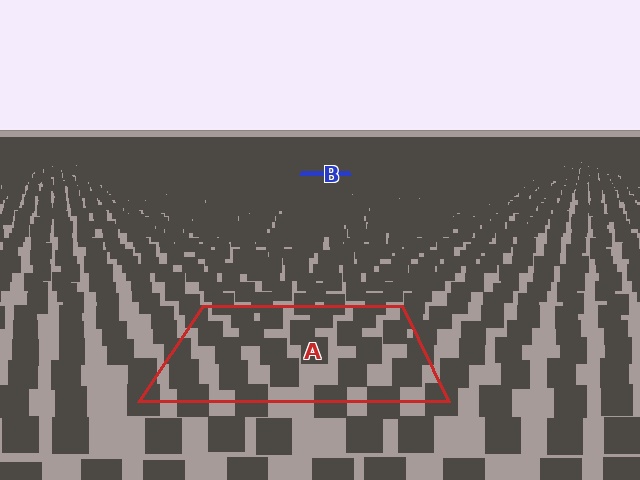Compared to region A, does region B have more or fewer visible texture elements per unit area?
Region B has more texture elements per unit area — they are packed more densely because it is farther away.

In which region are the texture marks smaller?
The texture marks are smaller in region B, because it is farther away.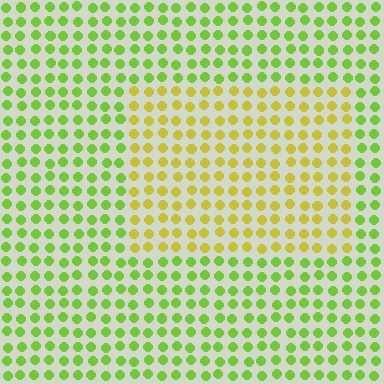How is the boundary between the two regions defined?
The boundary is defined purely by a slight shift in hue (about 40 degrees). Spacing, size, and orientation are identical on both sides.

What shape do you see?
I see a rectangle.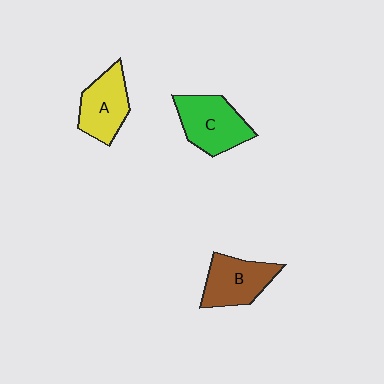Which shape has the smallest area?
Shape A (yellow).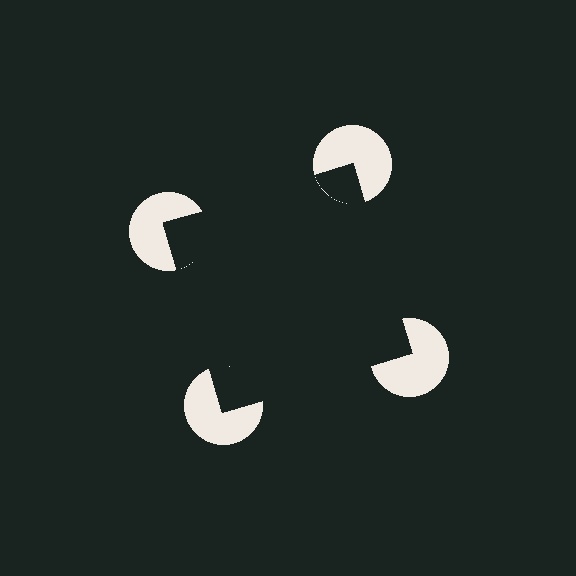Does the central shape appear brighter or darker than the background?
It typically appears slightly darker than the background, even though no actual brightness change is drawn.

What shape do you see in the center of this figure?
An illusory square — its edges are inferred from the aligned wedge cuts in the pac-man discs, not physically drawn.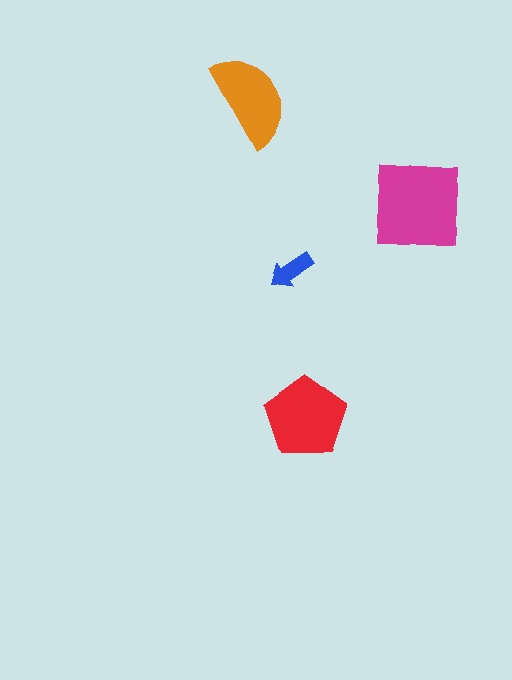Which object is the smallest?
The blue arrow.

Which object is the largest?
The magenta square.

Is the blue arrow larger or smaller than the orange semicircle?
Smaller.